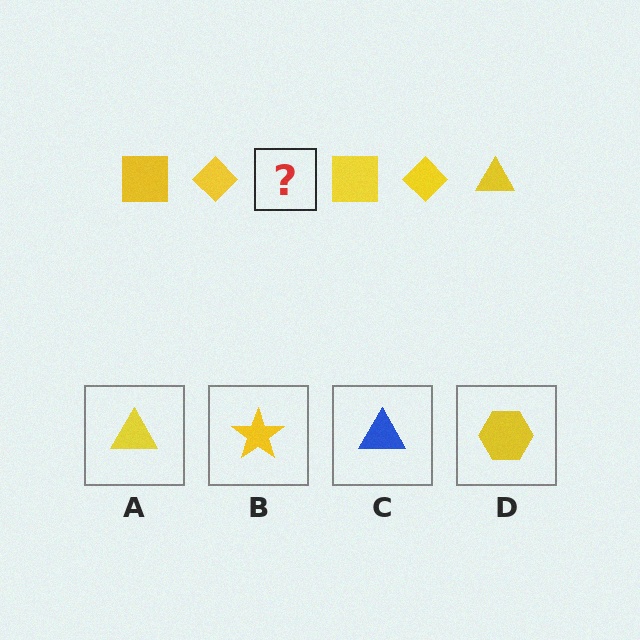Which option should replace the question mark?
Option A.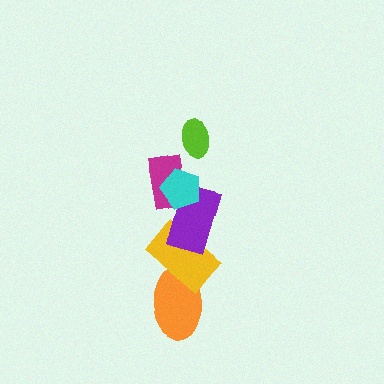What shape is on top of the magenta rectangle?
The cyan pentagon is on top of the magenta rectangle.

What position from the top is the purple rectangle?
The purple rectangle is 4th from the top.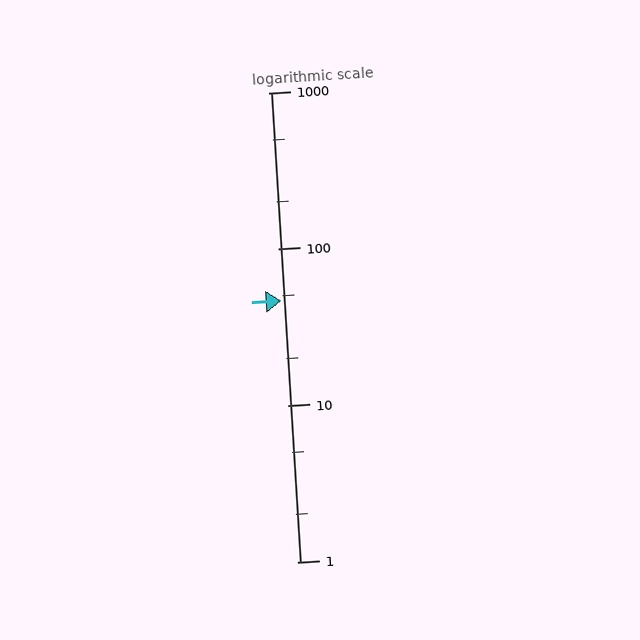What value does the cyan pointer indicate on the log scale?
The pointer indicates approximately 47.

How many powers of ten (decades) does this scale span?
The scale spans 3 decades, from 1 to 1000.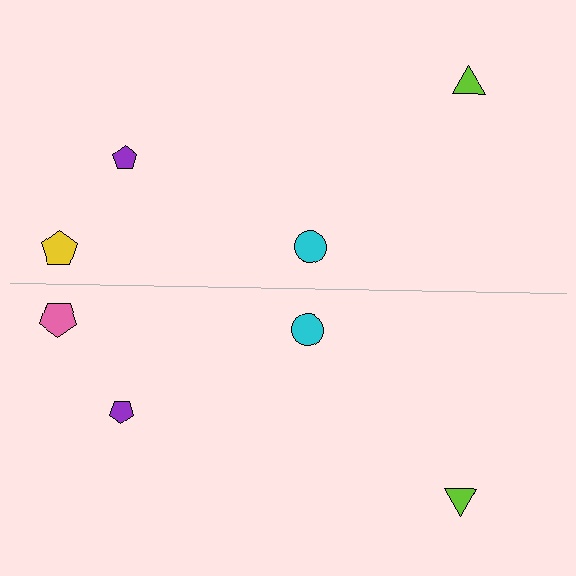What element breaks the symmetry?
The pink pentagon on the bottom side breaks the symmetry — its mirror counterpart is yellow.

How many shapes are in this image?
There are 8 shapes in this image.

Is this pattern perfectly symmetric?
No, the pattern is not perfectly symmetric. The pink pentagon on the bottom side breaks the symmetry — its mirror counterpart is yellow.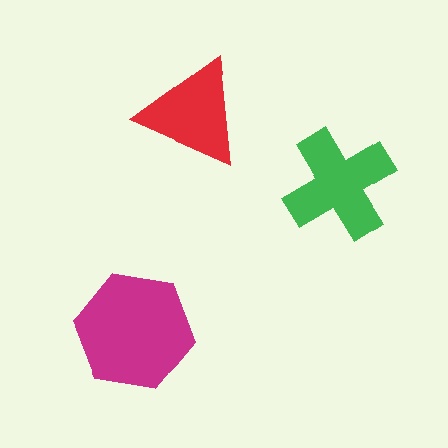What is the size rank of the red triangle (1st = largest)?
3rd.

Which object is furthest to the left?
The magenta hexagon is leftmost.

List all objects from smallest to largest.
The red triangle, the green cross, the magenta hexagon.